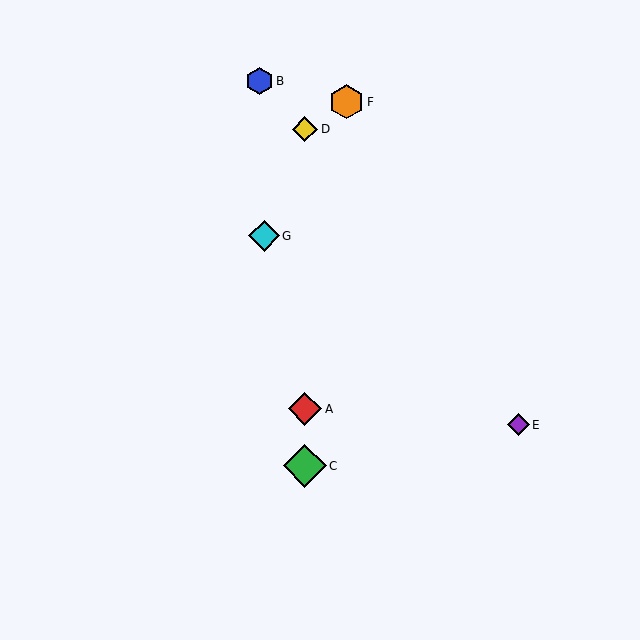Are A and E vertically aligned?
No, A is at x≈305 and E is at x≈518.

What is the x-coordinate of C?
Object C is at x≈305.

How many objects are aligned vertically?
3 objects (A, C, D) are aligned vertically.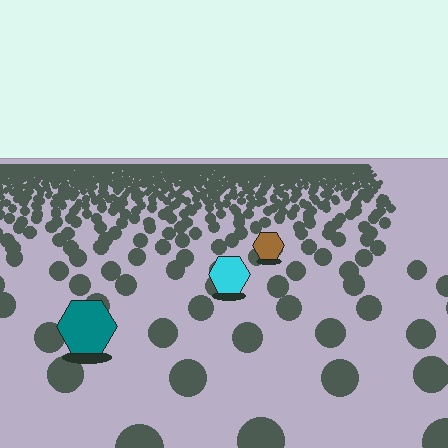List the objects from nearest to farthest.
From nearest to farthest: the teal hexagon, the cyan hexagon, the brown hexagon.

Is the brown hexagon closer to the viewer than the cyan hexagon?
No. The cyan hexagon is closer — you can tell from the texture gradient: the ground texture is coarser near it.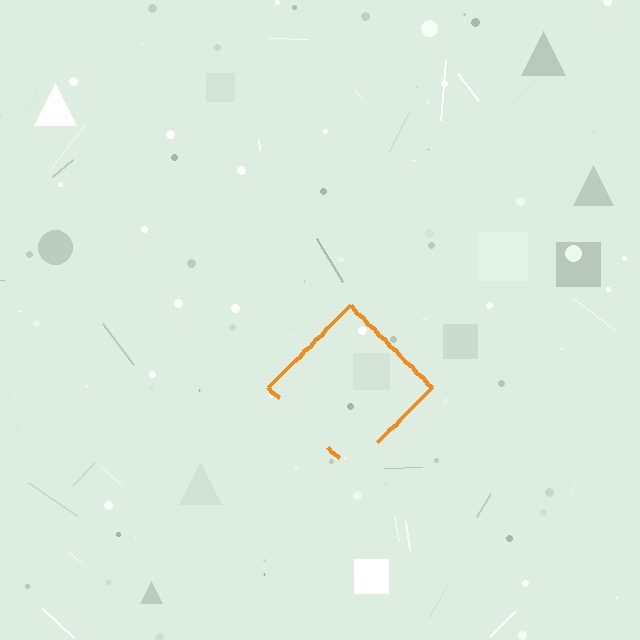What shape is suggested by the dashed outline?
The dashed outline suggests a diamond.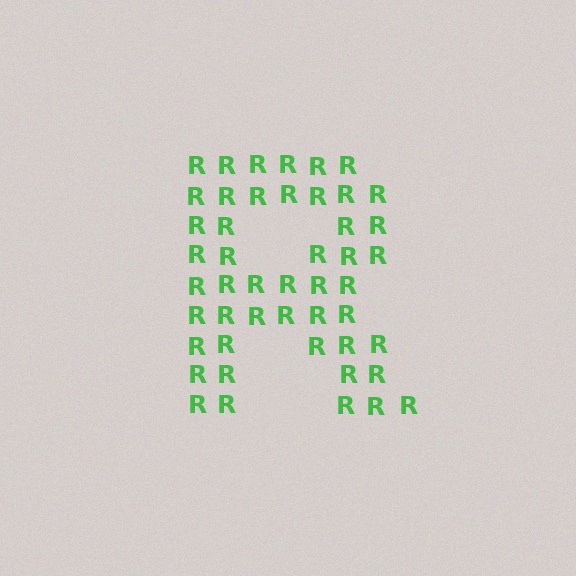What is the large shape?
The large shape is the letter R.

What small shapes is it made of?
It is made of small letter R's.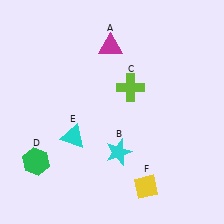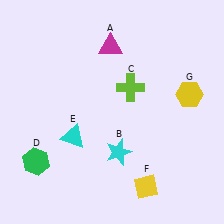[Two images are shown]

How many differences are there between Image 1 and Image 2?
There is 1 difference between the two images.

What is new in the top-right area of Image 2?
A yellow hexagon (G) was added in the top-right area of Image 2.